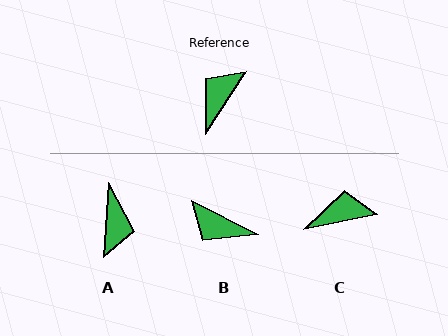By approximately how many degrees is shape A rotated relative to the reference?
Approximately 152 degrees clockwise.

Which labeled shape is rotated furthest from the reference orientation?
A, about 152 degrees away.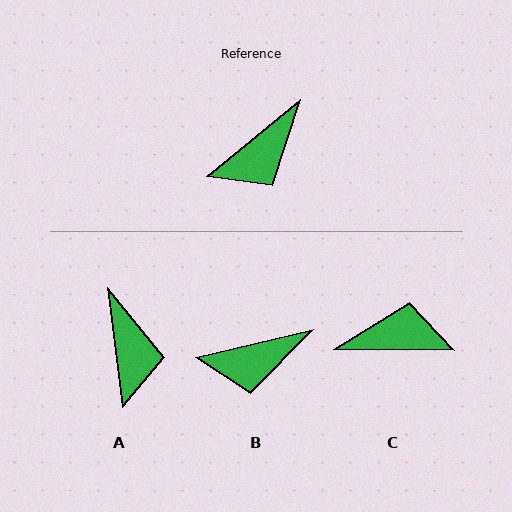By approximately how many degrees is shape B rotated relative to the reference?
Approximately 26 degrees clockwise.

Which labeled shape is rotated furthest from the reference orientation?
C, about 140 degrees away.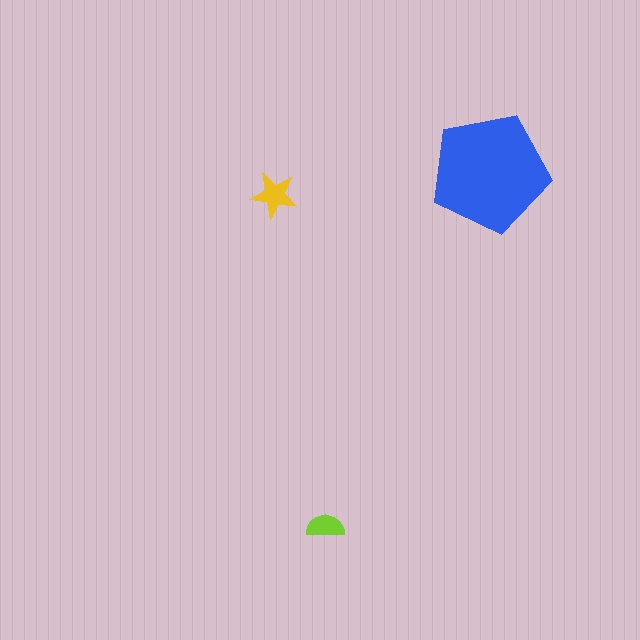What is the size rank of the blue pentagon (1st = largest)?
1st.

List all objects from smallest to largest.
The lime semicircle, the yellow star, the blue pentagon.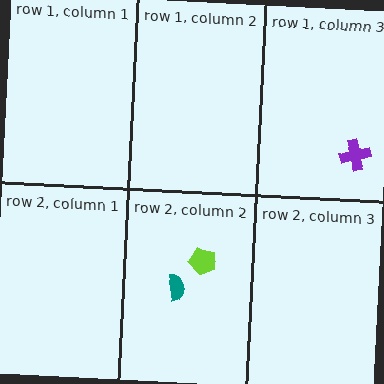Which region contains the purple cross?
The row 1, column 3 region.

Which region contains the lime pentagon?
The row 2, column 2 region.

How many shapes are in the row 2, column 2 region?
2.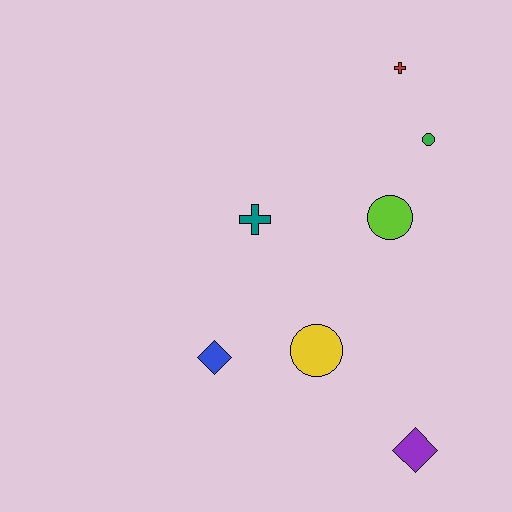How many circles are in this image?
There are 3 circles.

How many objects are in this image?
There are 7 objects.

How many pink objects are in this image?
There are no pink objects.